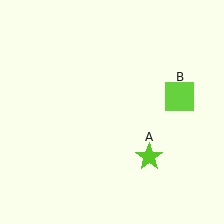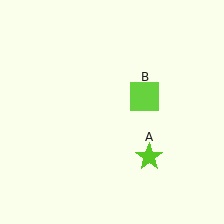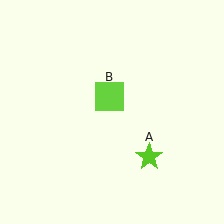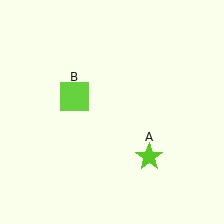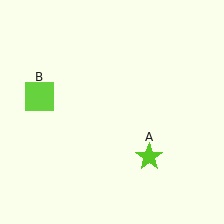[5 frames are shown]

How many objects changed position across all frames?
1 object changed position: lime square (object B).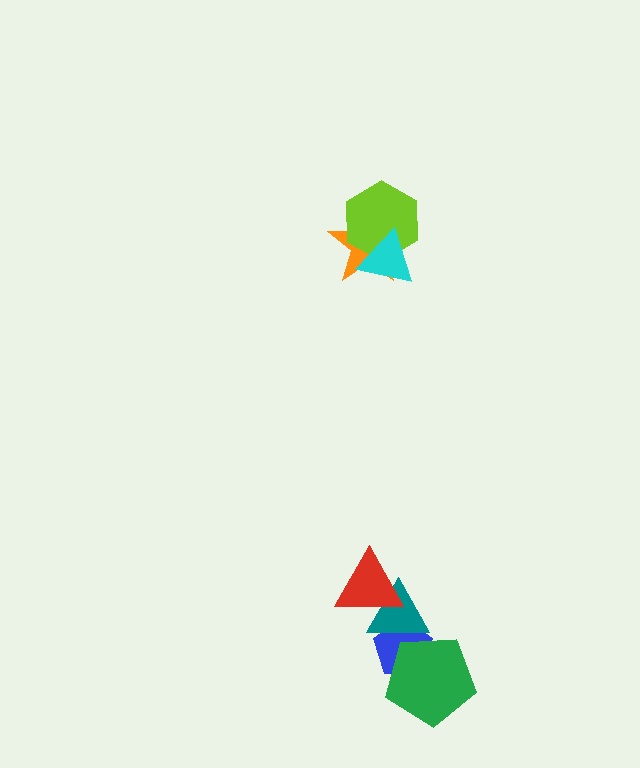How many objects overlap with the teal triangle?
3 objects overlap with the teal triangle.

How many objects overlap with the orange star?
2 objects overlap with the orange star.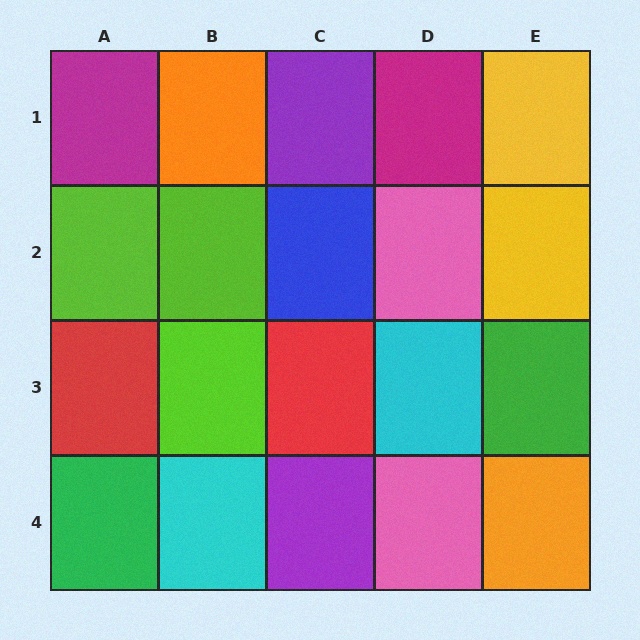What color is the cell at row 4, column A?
Green.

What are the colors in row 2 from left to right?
Lime, lime, blue, pink, yellow.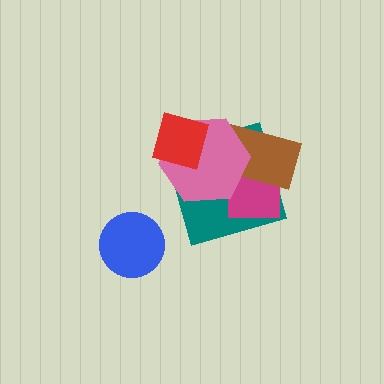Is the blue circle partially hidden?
No, no other shape covers it.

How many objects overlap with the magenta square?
3 objects overlap with the magenta square.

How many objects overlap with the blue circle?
0 objects overlap with the blue circle.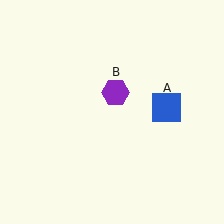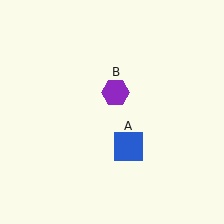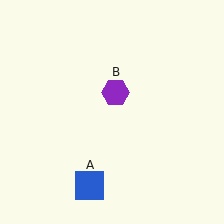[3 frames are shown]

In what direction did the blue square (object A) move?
The blue square (object A) moved down and to the left.